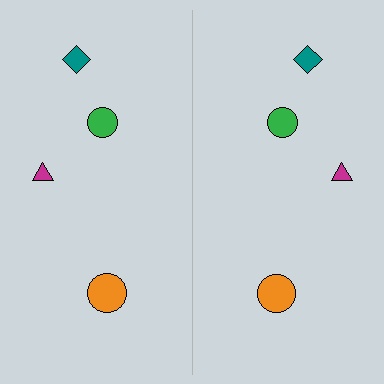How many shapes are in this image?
There are 8 shapes in this image.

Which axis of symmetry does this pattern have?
The pattern has a vertical axis of symmetry running through the center of the image.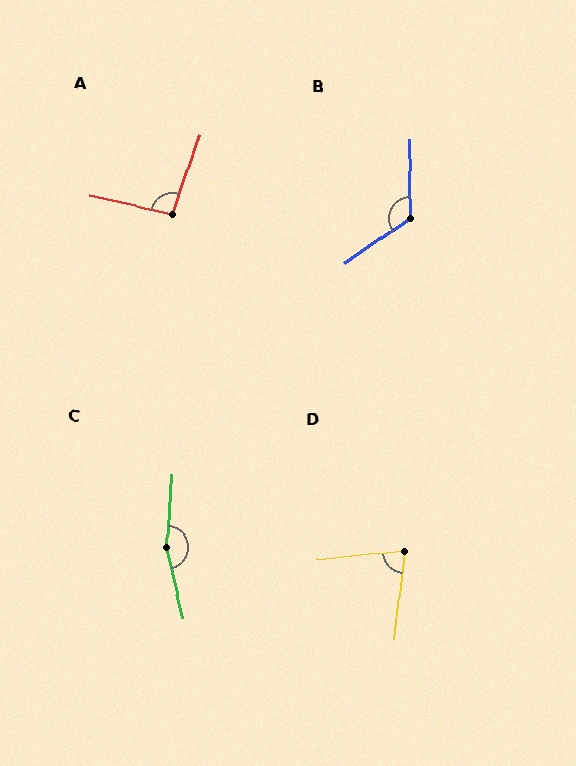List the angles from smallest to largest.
D (77°), A (96°), B (124°), C (163°).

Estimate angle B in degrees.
Approximately 124 degrees.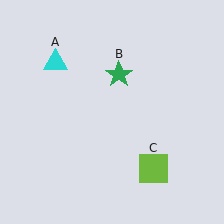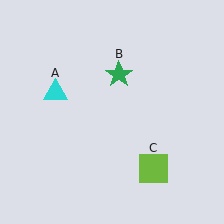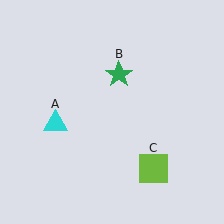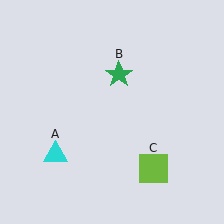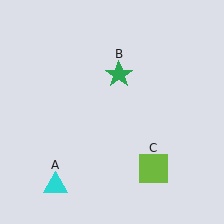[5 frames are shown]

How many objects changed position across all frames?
1 object changed position: cyan triangle (object A).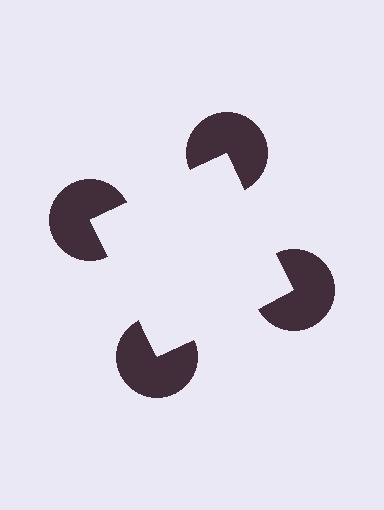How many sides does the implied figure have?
4 sides.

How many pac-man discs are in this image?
There are 4 — one at each vertex of the illusory square.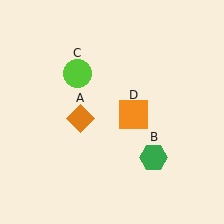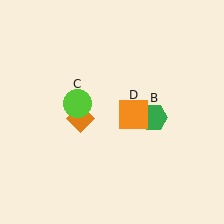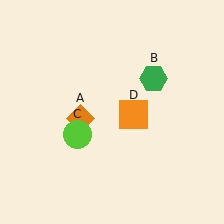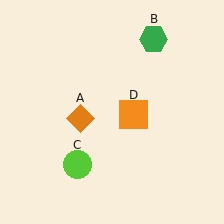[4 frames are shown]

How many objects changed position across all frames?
2 objects changed position: green hexagon (object B), lime circle (object C).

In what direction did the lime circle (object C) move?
The lime circle (object C) moved down.